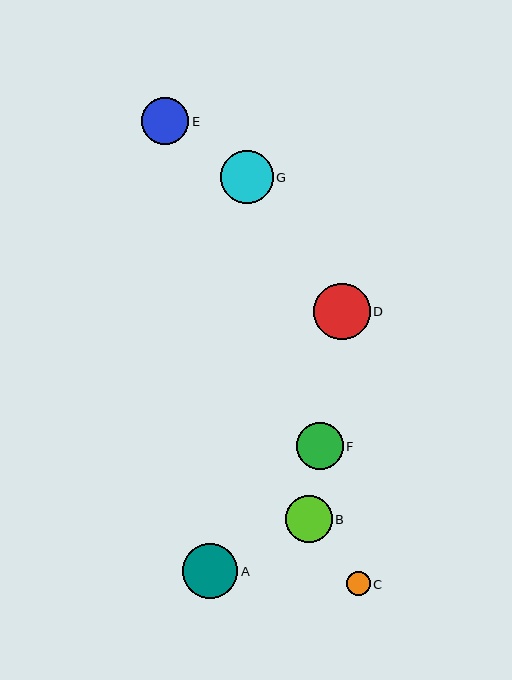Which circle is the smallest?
Circle C is the smallest with a size of approximately 24 pixels.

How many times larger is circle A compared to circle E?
Circle A is approximately 1.2 times the size of circle E.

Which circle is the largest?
Circle D is the largest with a size of approximately 57 pixels.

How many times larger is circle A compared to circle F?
Circle A is approximately 1.2 times the size of circle F.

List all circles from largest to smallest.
From largest to smallest: D, A, G, F, B, E, C.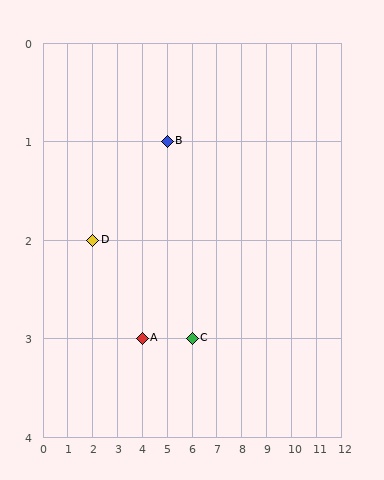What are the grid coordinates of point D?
Point D is at grid coordinates (2, 2).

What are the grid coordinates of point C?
Point C is at grid coordinates (6, 3).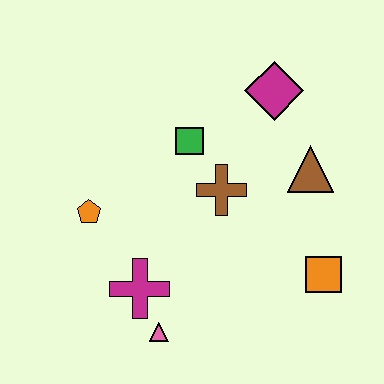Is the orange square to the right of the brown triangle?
Yes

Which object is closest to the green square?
The brown cross is closest to the green square.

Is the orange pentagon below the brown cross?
Yes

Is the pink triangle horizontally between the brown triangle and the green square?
No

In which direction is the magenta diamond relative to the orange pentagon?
The magenta diamond is to the right of the orange pentagon.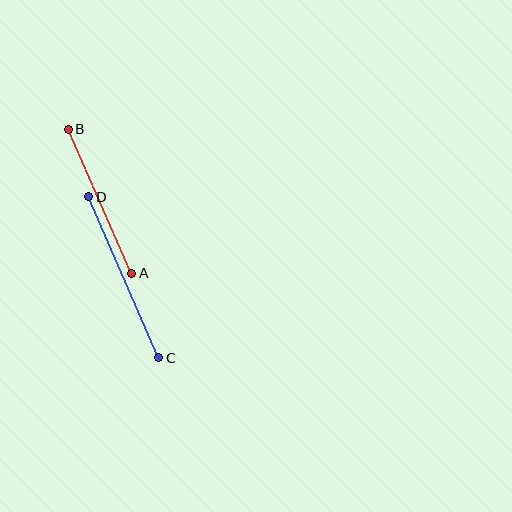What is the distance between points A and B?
The distance is approximately 157 pixels.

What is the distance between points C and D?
The distance is approximately 175 pixels.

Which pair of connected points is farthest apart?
Points C and D are farthest apart.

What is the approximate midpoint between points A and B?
The midpoint is at approximately (100, 201) pixels.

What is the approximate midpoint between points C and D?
The midpoint is at approximately (124, 277) pixels.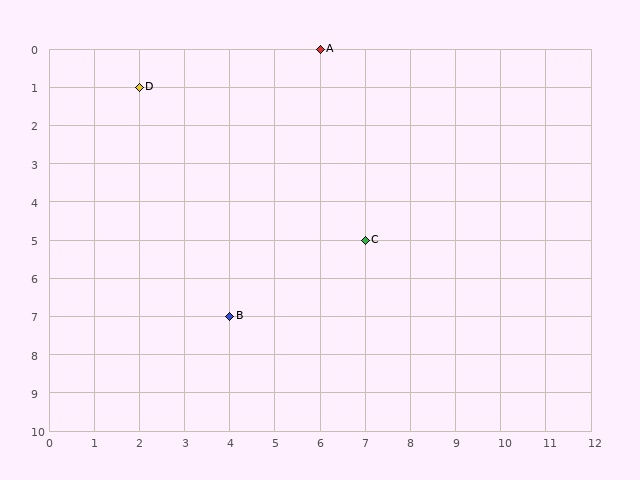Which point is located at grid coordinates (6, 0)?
Point A is at (6, 0).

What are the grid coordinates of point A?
Point A is at grid coordinates (6, 0).